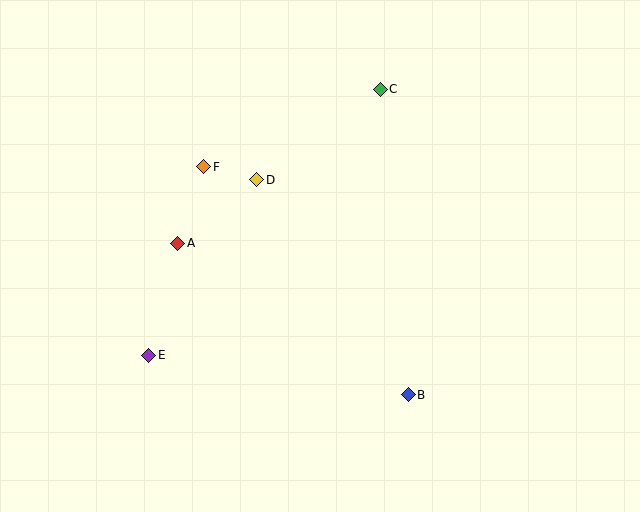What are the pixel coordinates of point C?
Point C is at (380, 89).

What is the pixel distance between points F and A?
The distance between F and A is 81 pixels.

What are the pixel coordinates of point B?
Point B is at (408, 395).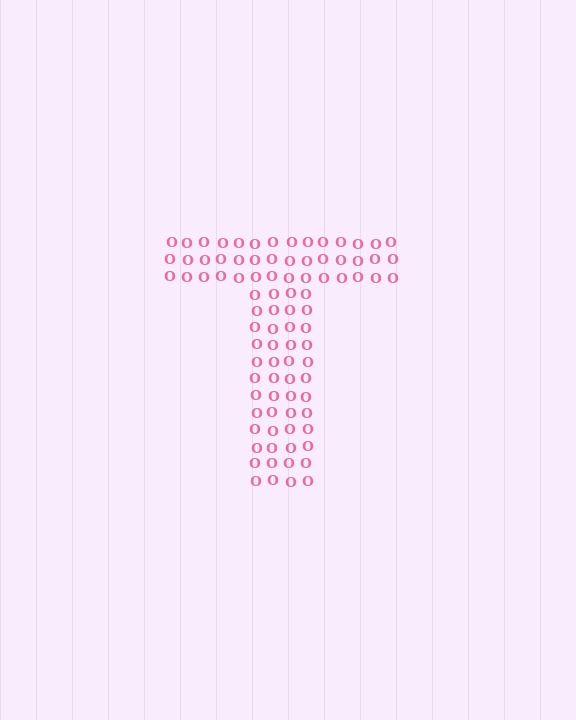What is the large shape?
The large shape is the letter T.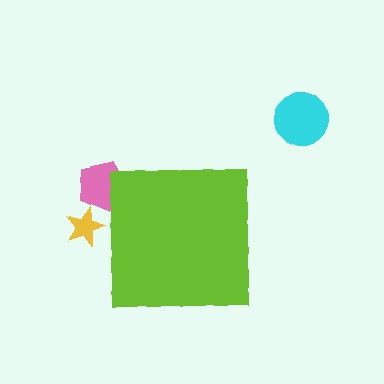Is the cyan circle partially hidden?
No, the cyan circle is fully visible.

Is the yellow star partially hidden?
Yes, the yellow star is partially hidden behind the lime square.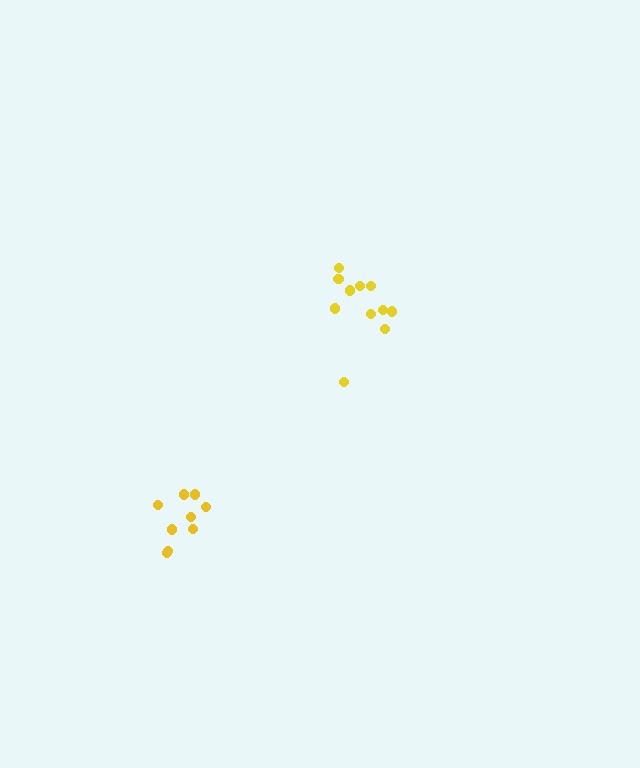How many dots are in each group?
Group 1: 9 dots, Group 2: 11 dots (20 total).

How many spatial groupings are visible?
There are 2 spatial groupings.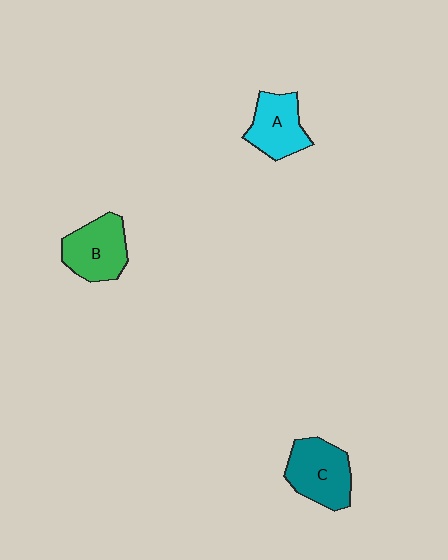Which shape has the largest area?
Shape C (teal).